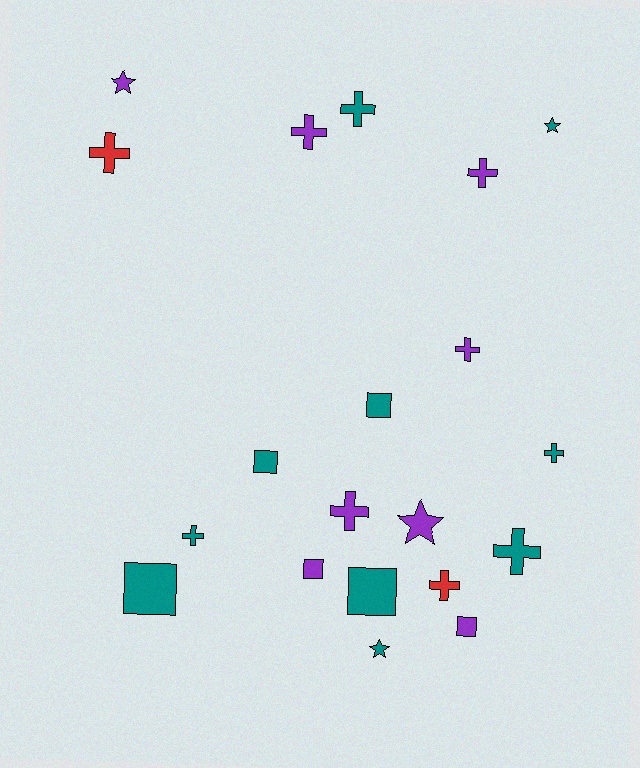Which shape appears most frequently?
Cross, with 10 objects.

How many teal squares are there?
There are 4 teal squares.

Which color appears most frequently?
Teal, with 10 objects.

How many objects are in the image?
There are 20 objects.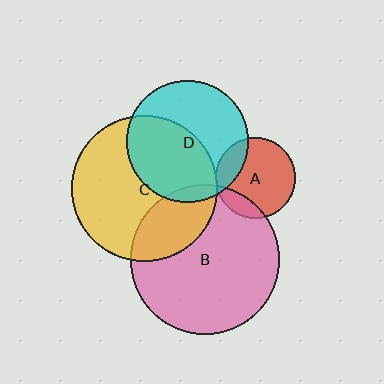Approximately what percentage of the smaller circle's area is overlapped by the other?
Approximately 5%.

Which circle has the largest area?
Circle B (pink).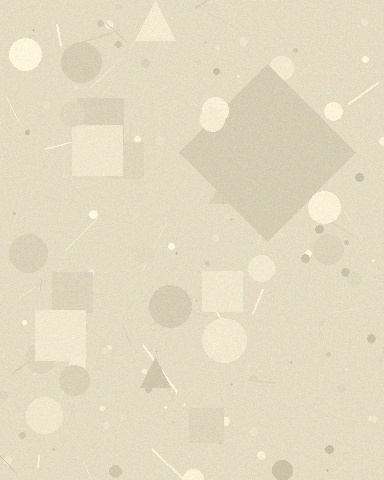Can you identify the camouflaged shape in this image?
The camouflaged shape is a diamond.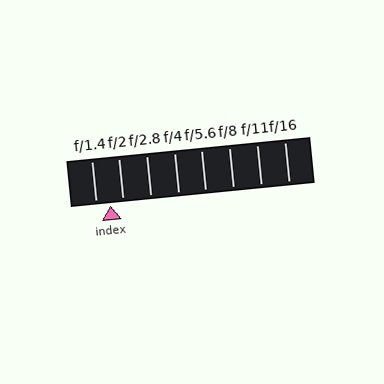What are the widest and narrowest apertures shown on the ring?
The widest aperture shown is f/1.4 and the narrowest is f/16.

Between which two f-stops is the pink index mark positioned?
The index mark is between f/1.4 and f/2.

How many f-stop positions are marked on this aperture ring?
There are 8 f-stop positions marked.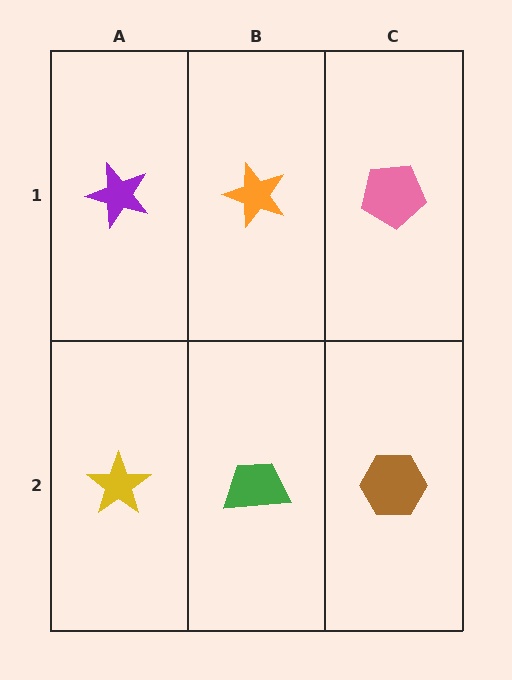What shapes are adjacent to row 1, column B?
A green trapezoid (row 2, column B), a purple star (row 1, column A), a pink pentagon (row 1, column C).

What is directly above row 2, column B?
An orange star.